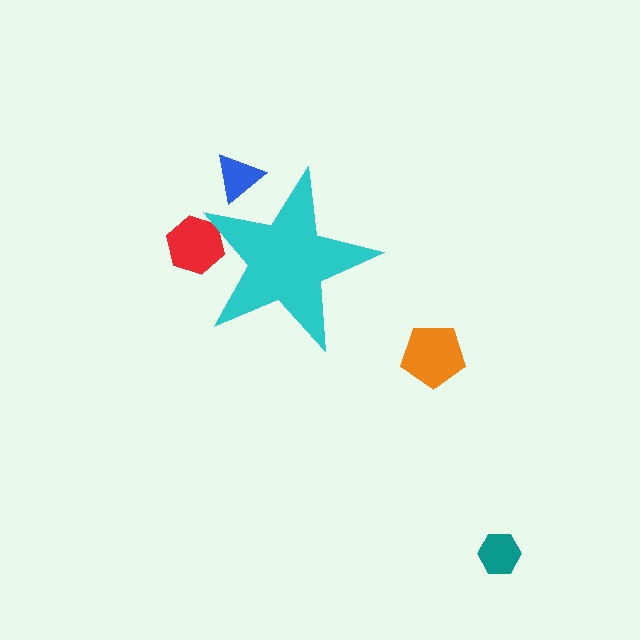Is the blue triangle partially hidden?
Yes, the blue triangle is partially hidden behind the cyan star.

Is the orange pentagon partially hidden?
No, the orange pentagon is fully visible.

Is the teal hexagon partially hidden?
No, the teal hexagon is fully visible.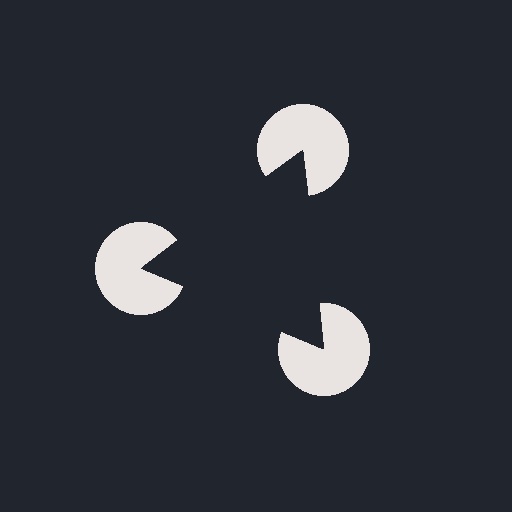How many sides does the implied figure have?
3 sides.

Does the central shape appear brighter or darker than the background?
It typically appears slightly darker than the background, even though no actual brightness change is drawn.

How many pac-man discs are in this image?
There are 3 — one at each vertex of the illusory triangle.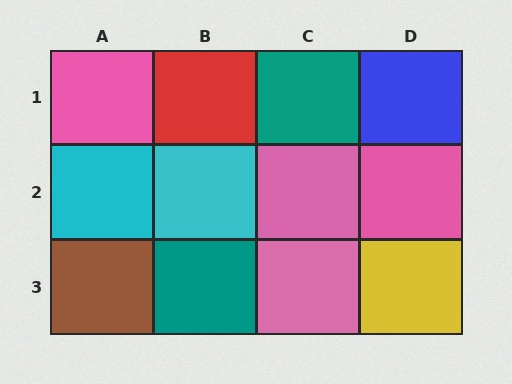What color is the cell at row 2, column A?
Cyan.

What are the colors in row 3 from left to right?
Brown, teal, pink, yellow.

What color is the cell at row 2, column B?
Cyan.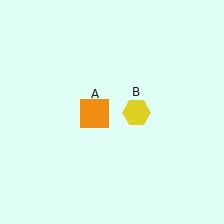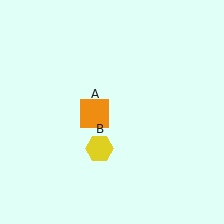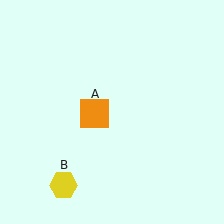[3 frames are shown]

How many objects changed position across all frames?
1 object changed position: yellow hexagon (object B).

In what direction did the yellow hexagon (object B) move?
The yellow hexagon (object B) moved down and to the left.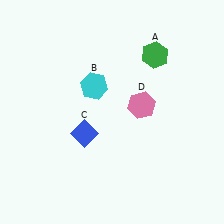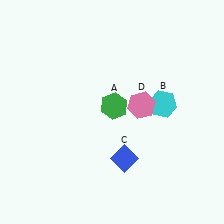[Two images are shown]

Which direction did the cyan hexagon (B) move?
The cyan hexagon (B) moved right.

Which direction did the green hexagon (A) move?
The green hexagon (A) moved down.